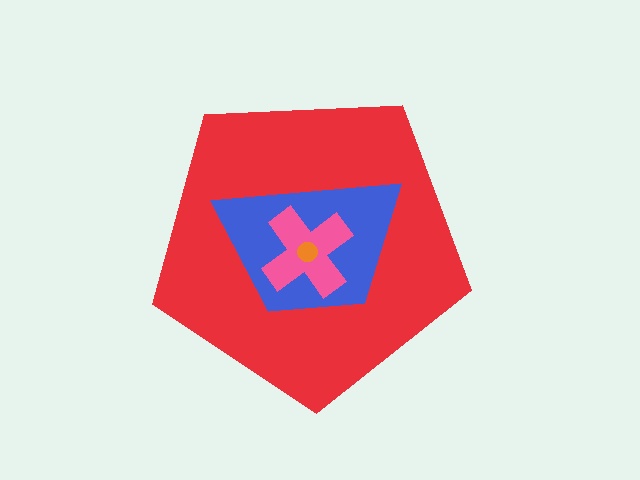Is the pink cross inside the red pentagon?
Yes.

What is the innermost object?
The orange circle.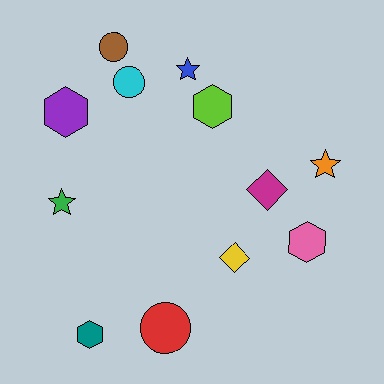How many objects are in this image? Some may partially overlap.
There are 12 objects.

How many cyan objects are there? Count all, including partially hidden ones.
There is 1 cyan object.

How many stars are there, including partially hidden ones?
There are 3 stars.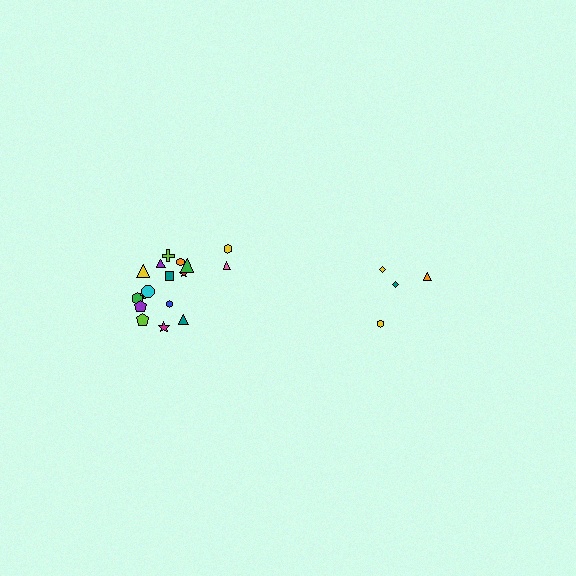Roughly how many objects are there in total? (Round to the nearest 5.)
Roughly 20 objects in total.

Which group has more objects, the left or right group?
The left group.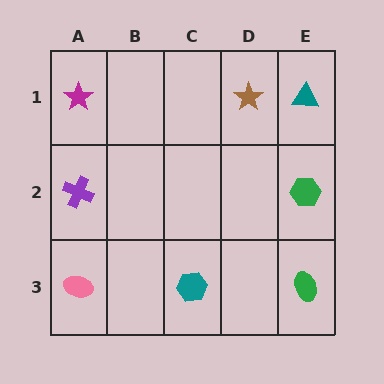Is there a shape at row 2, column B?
No, that cell is empty.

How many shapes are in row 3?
3 shapes.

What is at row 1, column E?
A teal triangle.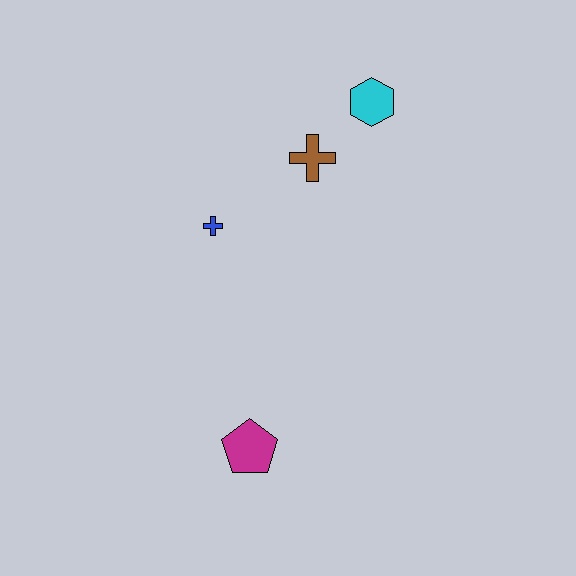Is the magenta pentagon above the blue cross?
No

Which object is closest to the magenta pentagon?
The blue cross is closest to the magenta pentagon.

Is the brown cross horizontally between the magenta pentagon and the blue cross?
No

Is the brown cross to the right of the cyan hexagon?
No